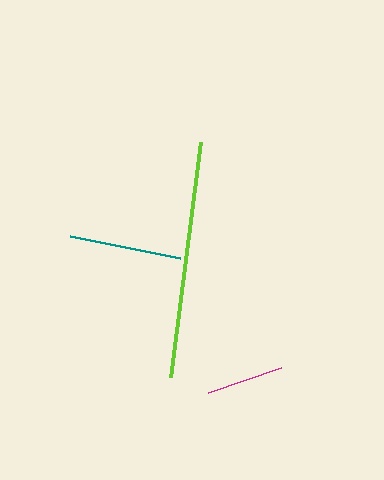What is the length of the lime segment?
The lime segment is approximately 237 pixels long.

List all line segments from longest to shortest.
From longest to shortest: lime, teal, magenta.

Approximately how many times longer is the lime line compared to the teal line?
The lime line is approximately 2.1 times the length of the teal line.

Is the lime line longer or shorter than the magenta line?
The lime line is longer than the magenta line.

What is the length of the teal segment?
The teal segment is approximately 112 pixels long.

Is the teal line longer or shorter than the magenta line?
The teal line is longer than the magenta line.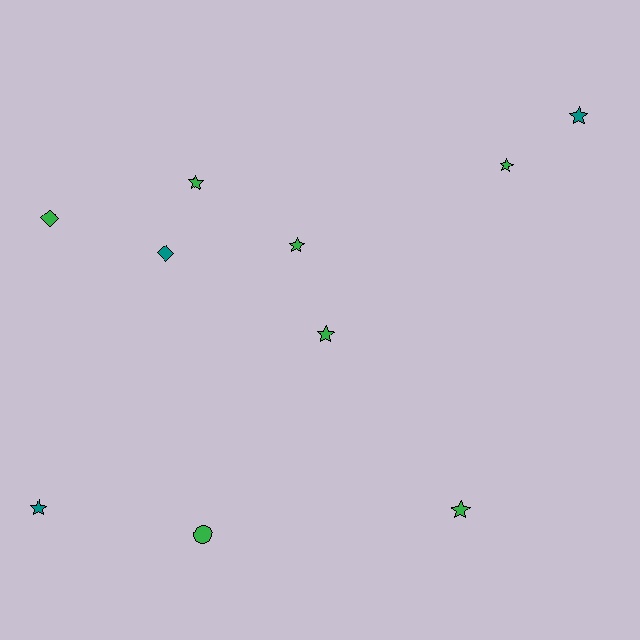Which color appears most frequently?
Green, with 7 objects.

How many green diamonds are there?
There is 1 green diamond.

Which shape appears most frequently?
Star, with 7 objects.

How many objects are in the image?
There are 10 objects.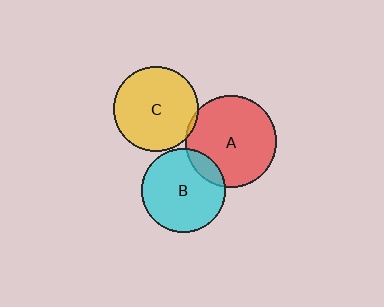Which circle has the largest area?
Circle A (red).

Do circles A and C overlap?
Yes.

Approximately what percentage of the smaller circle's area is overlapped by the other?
Approximately 5%.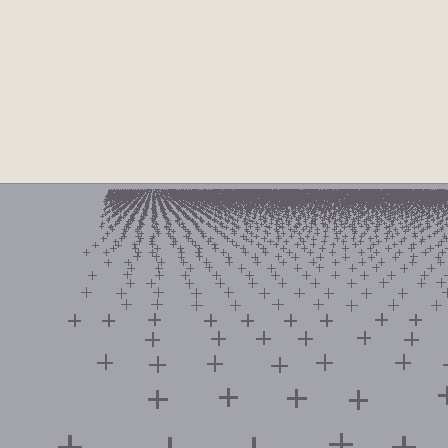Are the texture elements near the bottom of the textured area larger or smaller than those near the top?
Larger. Near the bottom, elements are closer to the viewer and appear at a bigger on-screen size.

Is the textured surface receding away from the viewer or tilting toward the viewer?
The surface is receding away from the viewer. Texture elements get smaller and denser toward the top.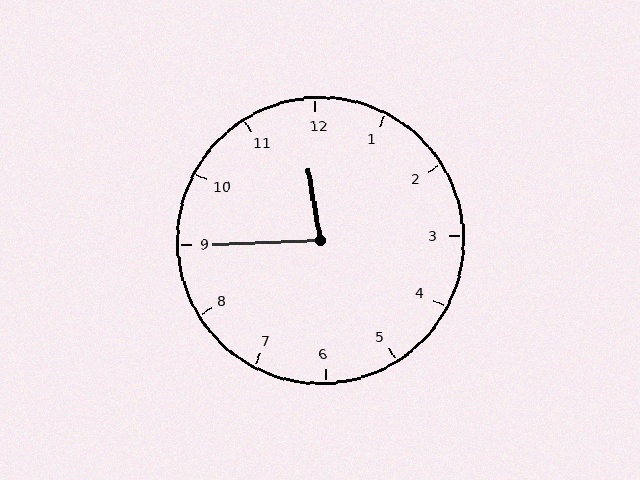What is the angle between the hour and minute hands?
Approximately 82 degrees.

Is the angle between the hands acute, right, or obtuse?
It is acute.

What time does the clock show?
11:45.